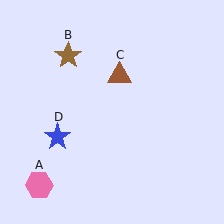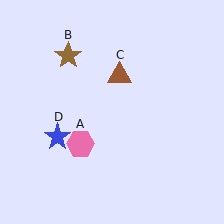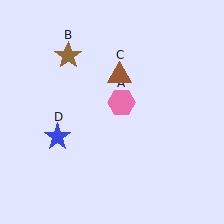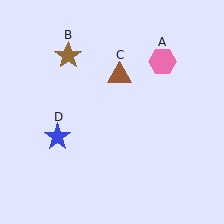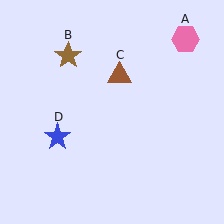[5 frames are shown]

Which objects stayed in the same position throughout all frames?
Brown star (object B) and brown triangle (object C) and blue star (object D) remained stationary.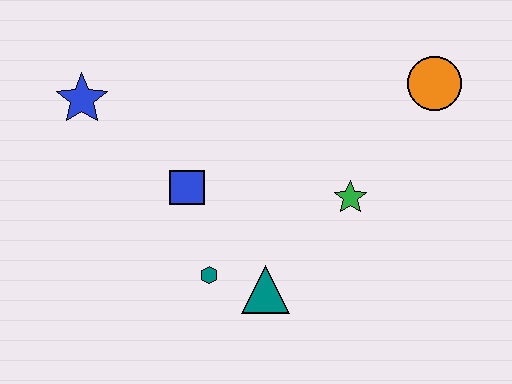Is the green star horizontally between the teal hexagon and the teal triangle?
No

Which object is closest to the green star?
The teal triangle is closest to the green star.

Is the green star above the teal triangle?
Yes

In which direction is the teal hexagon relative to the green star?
The teal hexagon is to the left of the green star.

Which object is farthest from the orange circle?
The blue star is farthest from the orange circle.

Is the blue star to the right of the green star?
No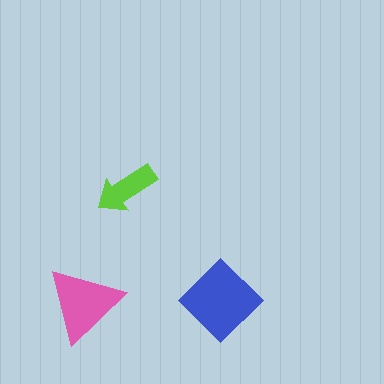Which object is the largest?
The blue diamond.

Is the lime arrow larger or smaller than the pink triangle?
Smaller.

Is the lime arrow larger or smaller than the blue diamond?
Smaller.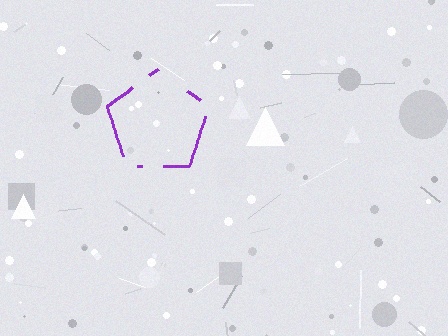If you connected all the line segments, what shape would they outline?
They would outline a pentagon.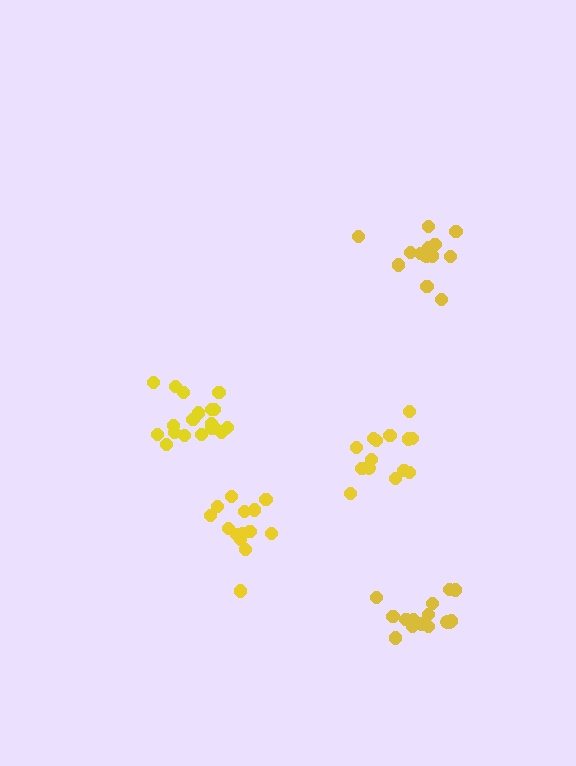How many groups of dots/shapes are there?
There are 5 groups.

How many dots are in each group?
Group 1: 17 dots, Group 2: 14 dots, Group 3: 15 dots, Group 4: 14 dots, Group 5: 19 dots (79 total).